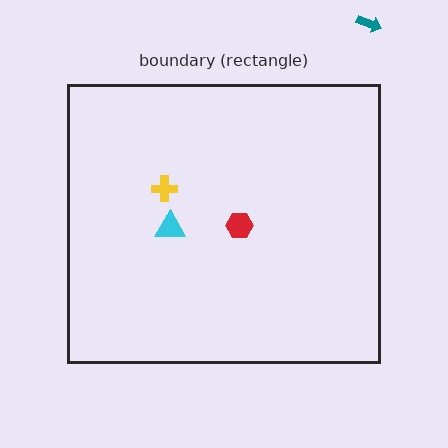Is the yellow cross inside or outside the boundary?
Inside.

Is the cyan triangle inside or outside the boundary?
Inside.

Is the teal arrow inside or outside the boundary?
Outside.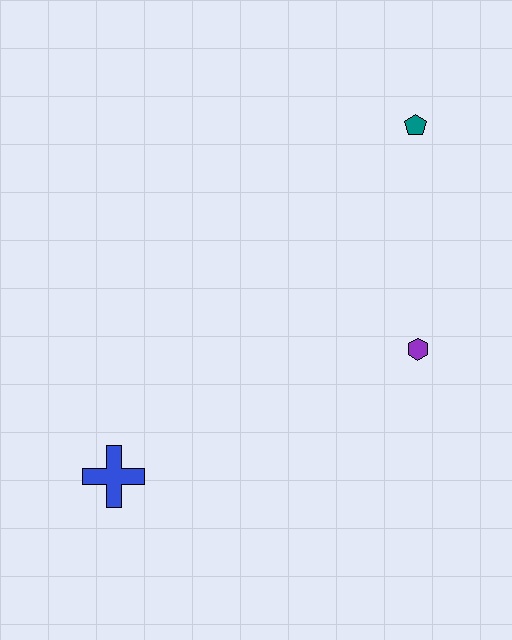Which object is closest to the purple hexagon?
The teal pentagon is closest to the purple hexagon.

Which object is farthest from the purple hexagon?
The blue cross is farthest from the purple hexagon.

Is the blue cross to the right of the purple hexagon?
No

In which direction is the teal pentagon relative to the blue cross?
The teal pentagon is above the blue cross.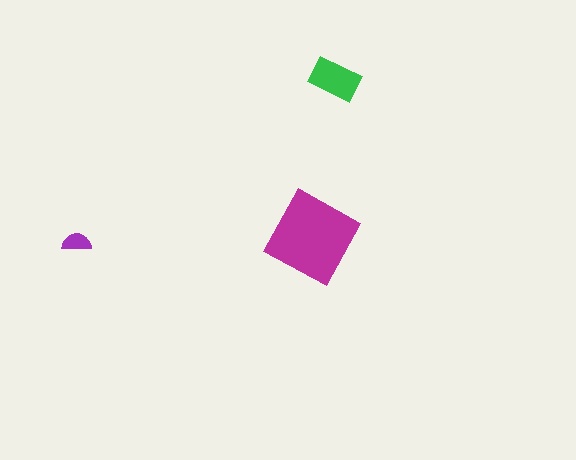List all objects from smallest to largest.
The purple semicircle, the green rectangle, the magenta square.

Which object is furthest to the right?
The green rectangle is rightmost.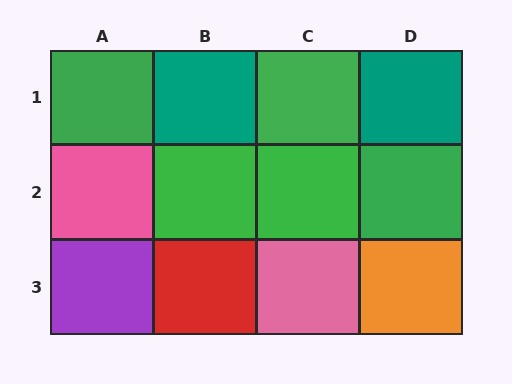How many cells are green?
5 cells are green.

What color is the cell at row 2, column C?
Green.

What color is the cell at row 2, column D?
Green.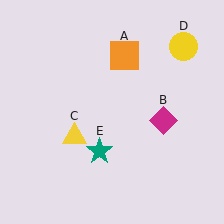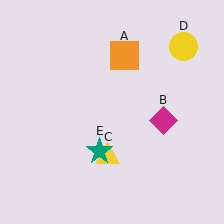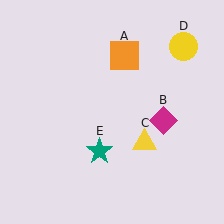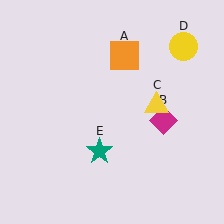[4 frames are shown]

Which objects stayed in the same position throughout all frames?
Orange square (object A) and magenta diamond (object B) and yellow circle (object D) and teal star (object E) remained stationary.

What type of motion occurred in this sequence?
The yellow triangle (object C) rotated counterclockwise around the center of the scene.